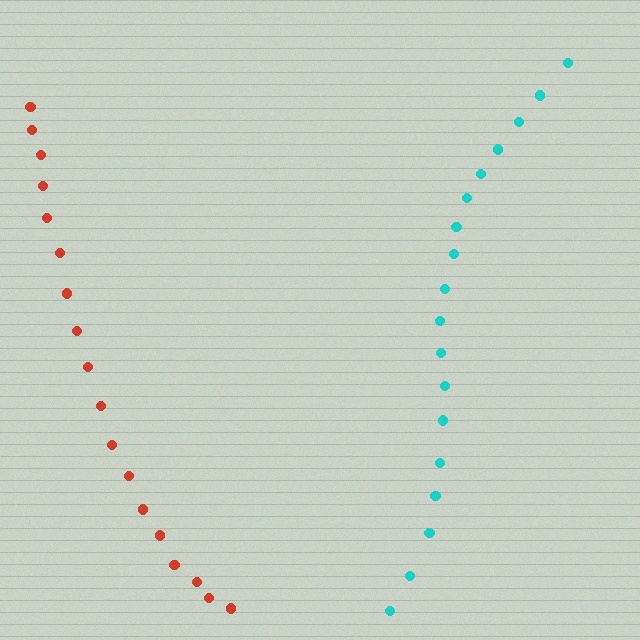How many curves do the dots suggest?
There are 2 distinct paths.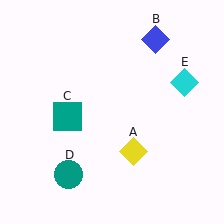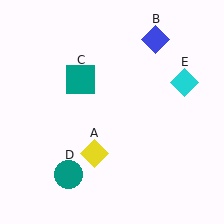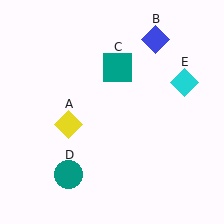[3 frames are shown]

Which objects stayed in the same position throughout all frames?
Blue diamond (object B) and teal circle (object D) and cyan diamond (object E) remained stationary.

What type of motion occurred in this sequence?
The yellow diamond (object A), teal square (object C) rotated clockwise around the center of the scene.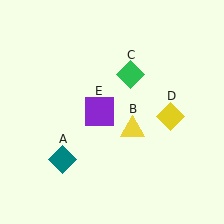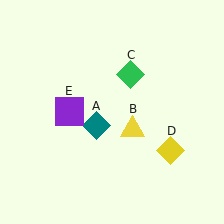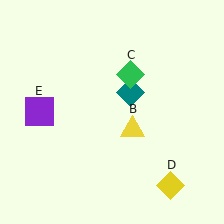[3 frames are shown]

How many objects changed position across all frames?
3 objects changed position: teal diamond (object A), yellow diamond (object D), purple square (object E).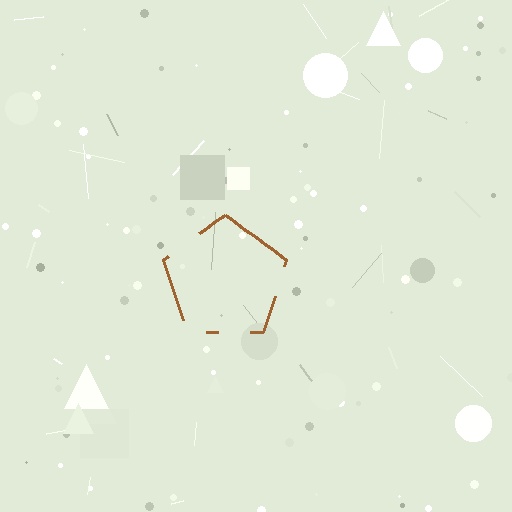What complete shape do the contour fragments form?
The contour fragments form a pentagon.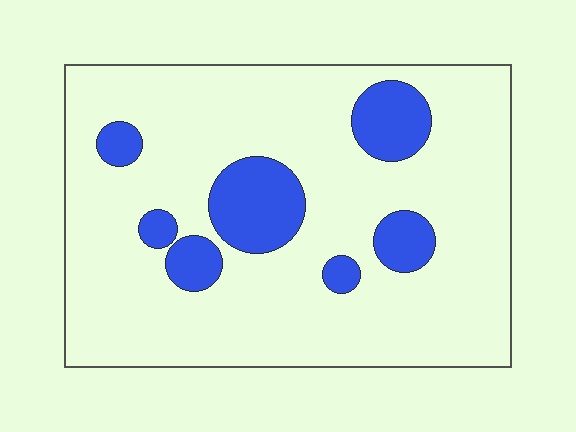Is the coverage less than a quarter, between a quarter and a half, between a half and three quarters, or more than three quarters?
Less than a quarter.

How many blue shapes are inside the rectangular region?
7.